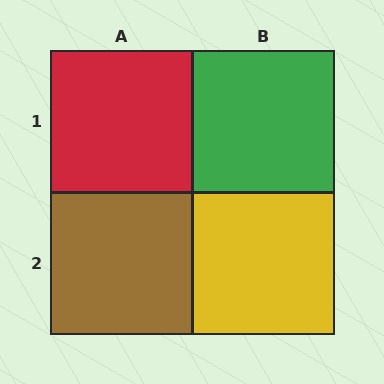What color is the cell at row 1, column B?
Green.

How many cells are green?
1 cell is green.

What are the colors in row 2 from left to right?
Brown, yellow.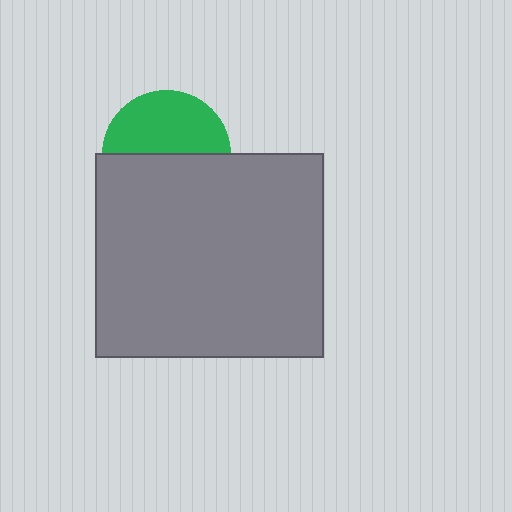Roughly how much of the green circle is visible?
About half of it is visible (roughly 49%).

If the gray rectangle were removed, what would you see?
You would see the complete green circle.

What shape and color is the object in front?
The object in front is a gray rectangle.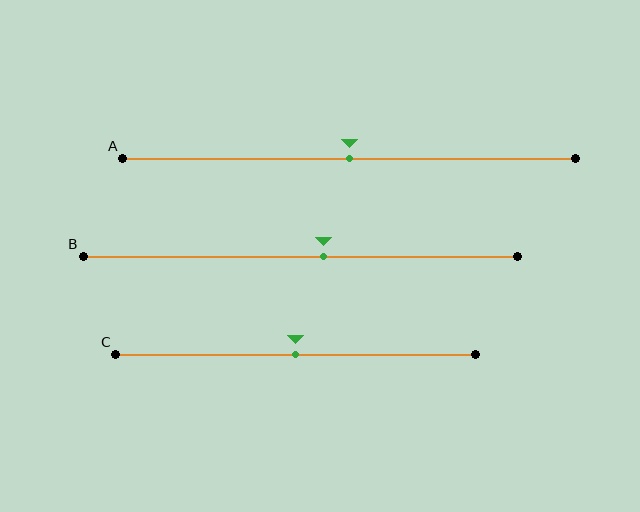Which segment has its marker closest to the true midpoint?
Segment A has its marker closest to the true midpoint.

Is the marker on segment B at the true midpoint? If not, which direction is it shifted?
No, the marker on segment B is shifted to the right by about 5% of the segment length.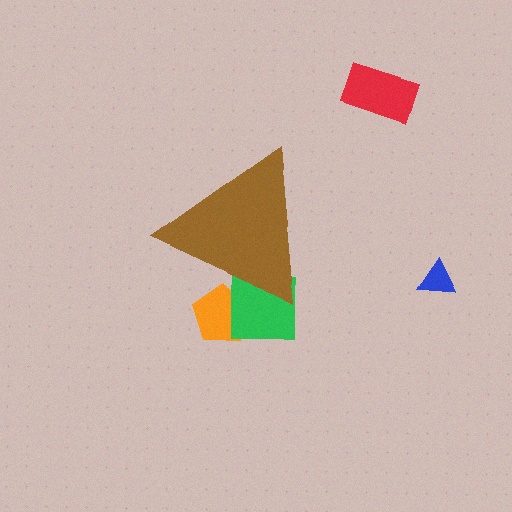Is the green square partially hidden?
Yes, the green square is partially hidden behind the brown triangle.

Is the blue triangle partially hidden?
No, the blue triangle is fully visible.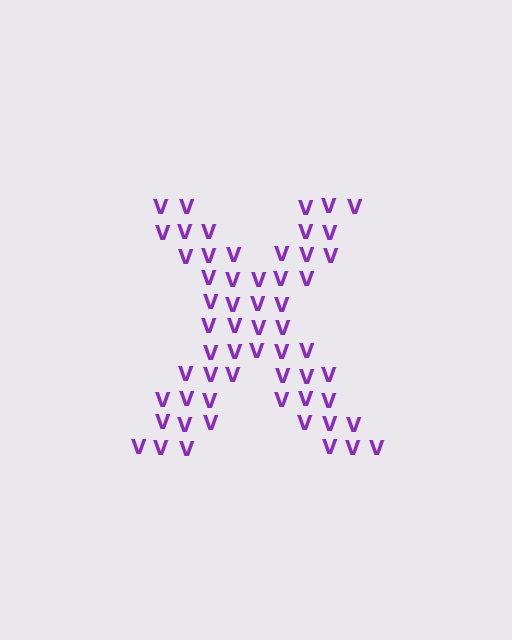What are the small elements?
The small elements are letter V's.